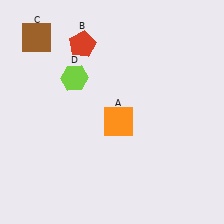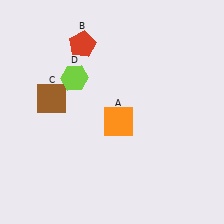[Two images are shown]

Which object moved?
The brown square (C) moved down.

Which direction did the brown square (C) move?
The brown square (C) moved down.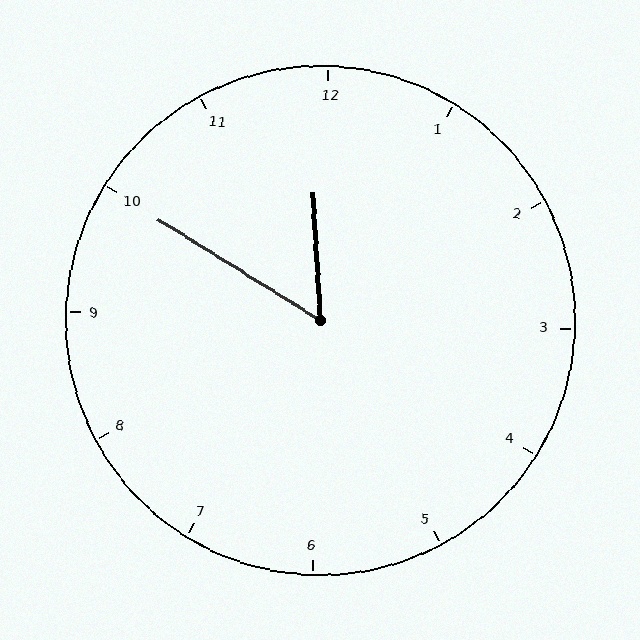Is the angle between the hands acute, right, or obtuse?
It is acute.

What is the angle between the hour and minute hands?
Approximately 55 degrees.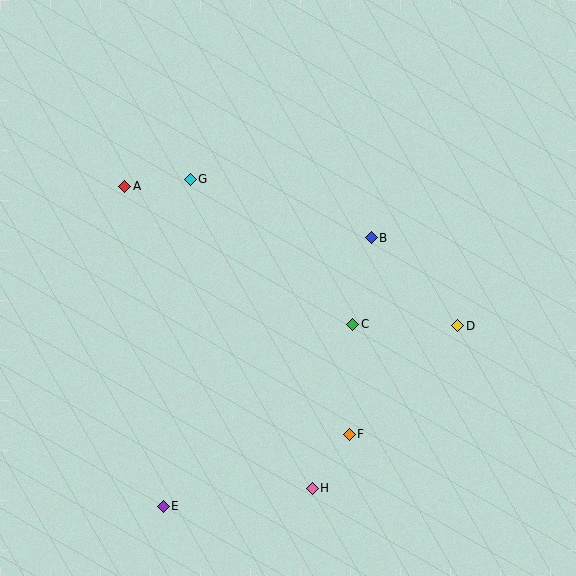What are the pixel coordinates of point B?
Point B is at (371, 238).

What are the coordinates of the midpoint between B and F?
The midpoint between B and F is at (360, 336).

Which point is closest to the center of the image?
Point C at (353, 324) is closest to the center.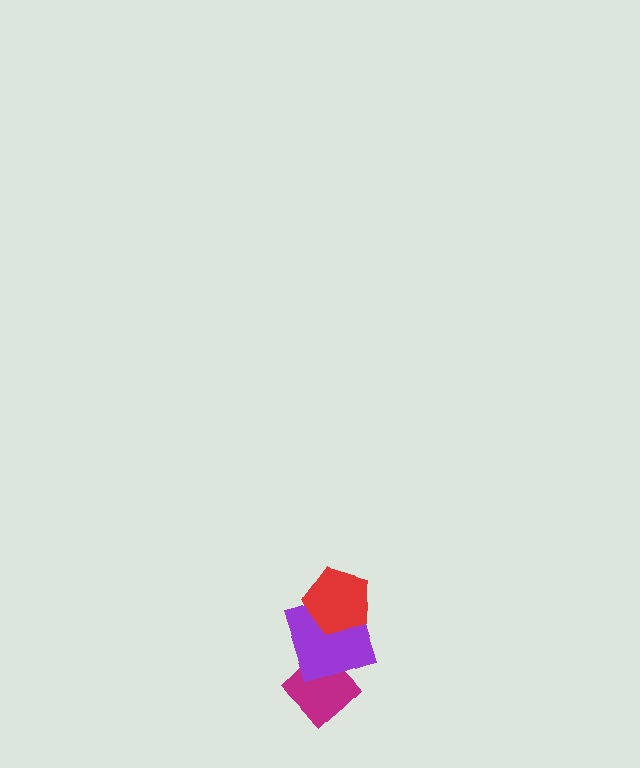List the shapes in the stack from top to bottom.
From top to bottom: the red pentagon, the purple square, the magenta diamond.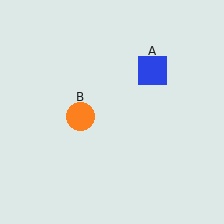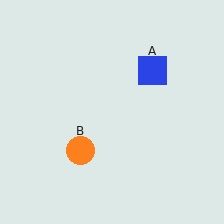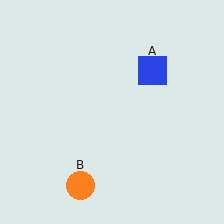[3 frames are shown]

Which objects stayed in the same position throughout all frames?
Blue square (object A) remained stationary.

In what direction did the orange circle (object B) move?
The orange circle (object B) moved down.